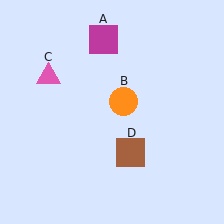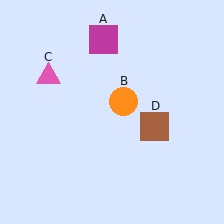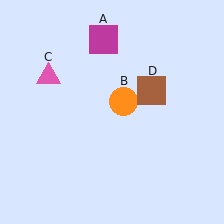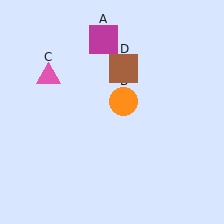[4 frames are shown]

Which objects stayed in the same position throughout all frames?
Magenta square (object A) and orange circle (object B) and pink triangle (object C) remained stationary.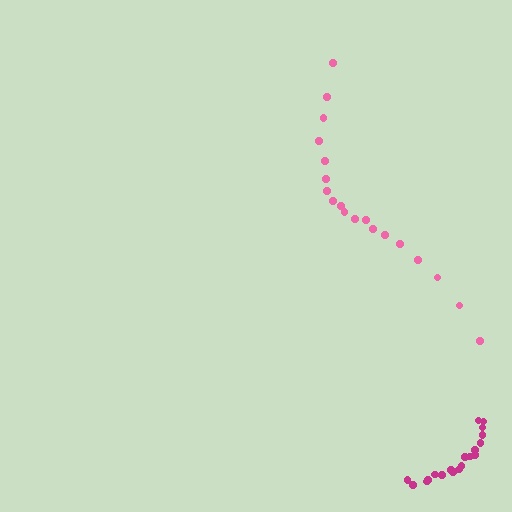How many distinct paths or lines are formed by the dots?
There are 2 distinct paths.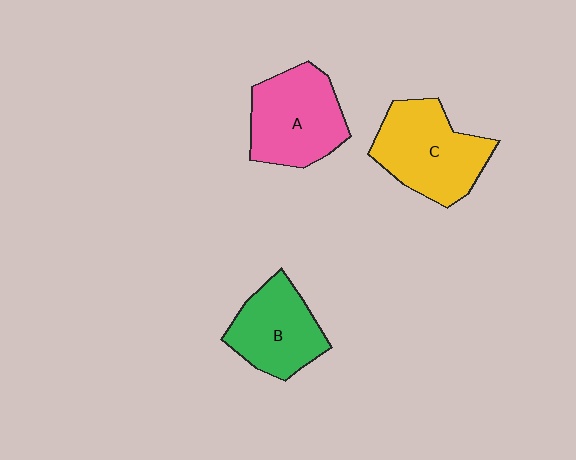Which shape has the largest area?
Shape C (yellow).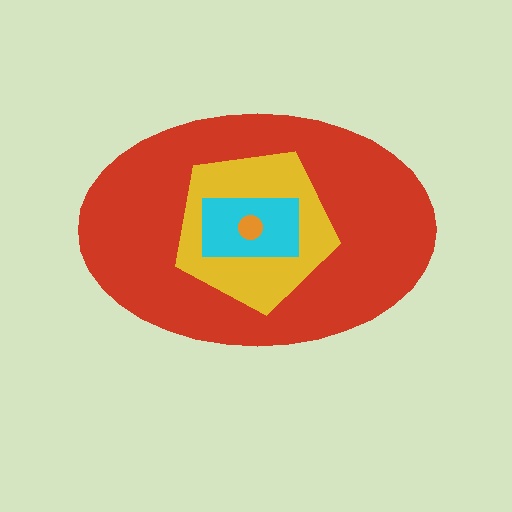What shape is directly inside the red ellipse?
The yellow pentagon.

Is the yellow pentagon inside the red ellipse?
Yes.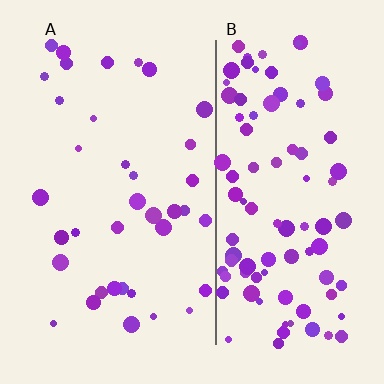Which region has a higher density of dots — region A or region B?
B (the right).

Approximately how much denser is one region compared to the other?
Approximately 2.6× — region B over region A.